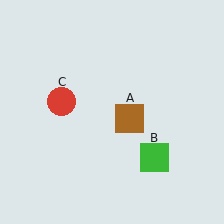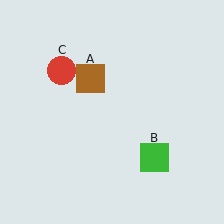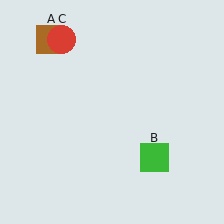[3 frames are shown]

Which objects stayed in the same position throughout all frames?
Green square (object B) remained stationary.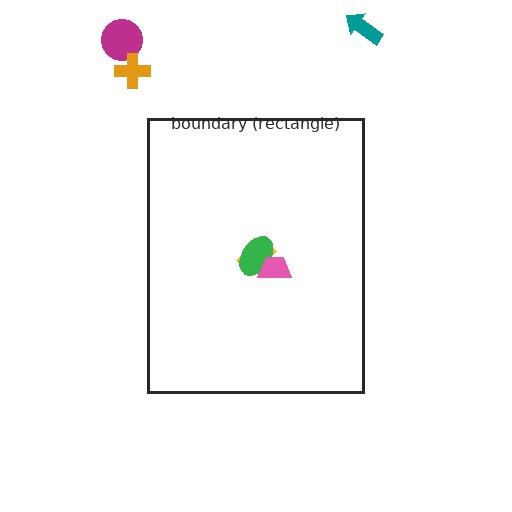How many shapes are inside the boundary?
3 inside, 3 outside.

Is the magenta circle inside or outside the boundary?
Outside.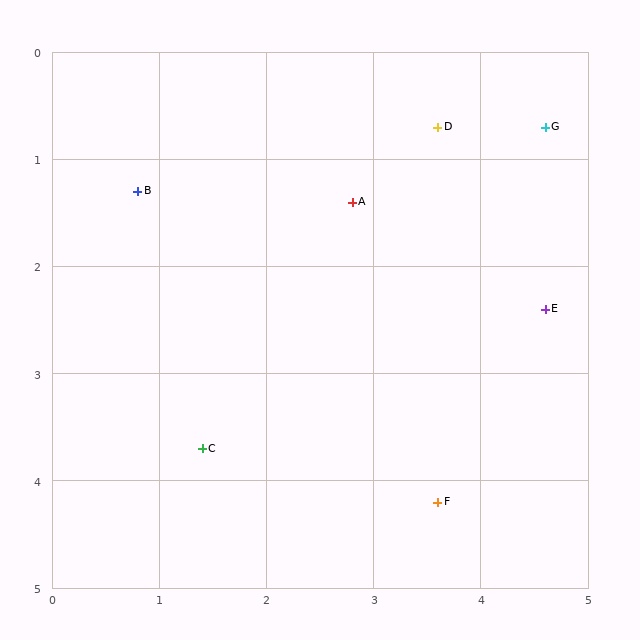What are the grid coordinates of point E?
Point E is at approximately (4.6, 2.4).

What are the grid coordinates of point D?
Point D is at approximately (3.6, 0.7).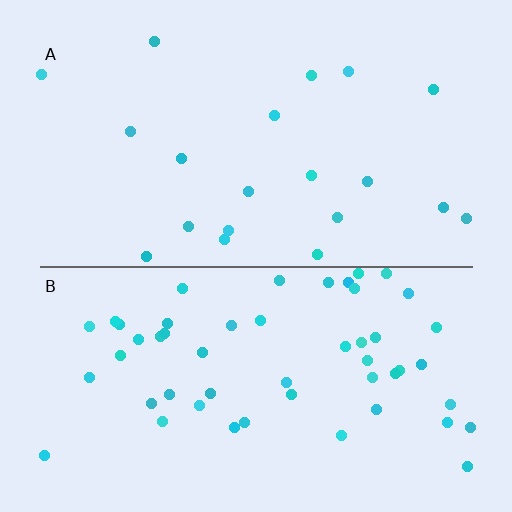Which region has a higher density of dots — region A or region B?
B (the bottom).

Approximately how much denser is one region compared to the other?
Approximately 2.6× — region B over region A.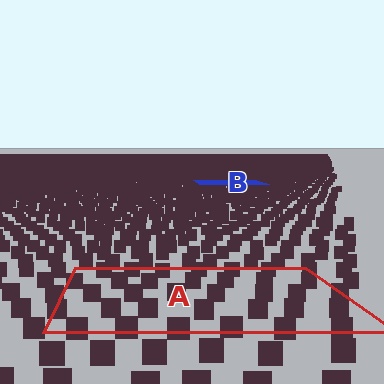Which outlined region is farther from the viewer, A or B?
Region B is farther from the viewer — the texture elements inside it appear smaller and more densely packed.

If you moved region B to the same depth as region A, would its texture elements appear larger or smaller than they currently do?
They would appear larger. At a closer depth, the same texture elements are projected at a bigger on-screen size.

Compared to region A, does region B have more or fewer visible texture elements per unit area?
Region B has more texture elements per unit area — they are packed more densely because it is farther away.